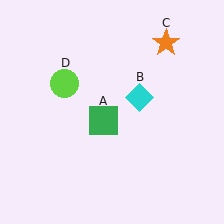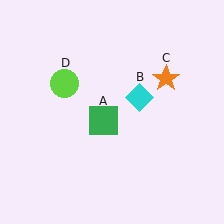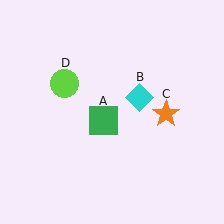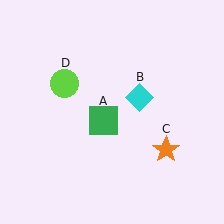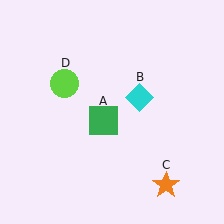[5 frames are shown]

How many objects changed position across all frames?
1 object changed position: orange star (object C).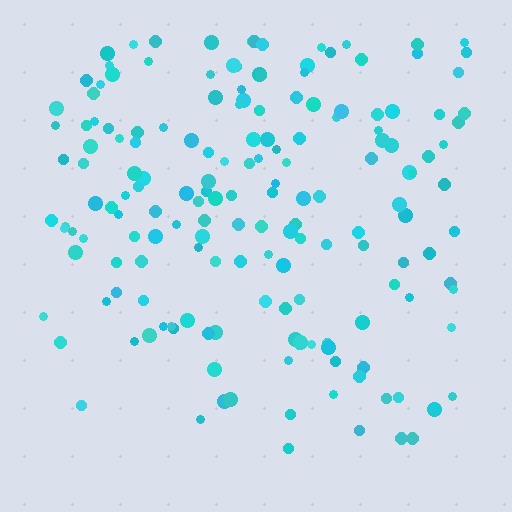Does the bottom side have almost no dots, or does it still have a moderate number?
Still a moderate number, just noticeably fewer than the top.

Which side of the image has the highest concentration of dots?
The top.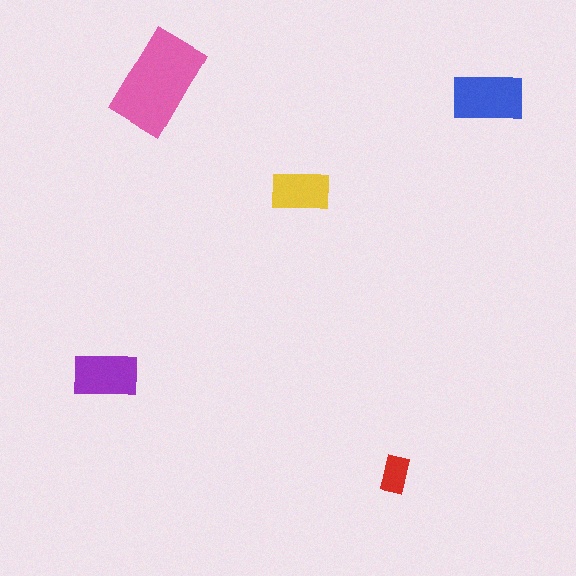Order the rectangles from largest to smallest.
the pink one, the blue one, the purple one, the yellow one, the red one.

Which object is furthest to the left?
The purple rectangle is leftmost.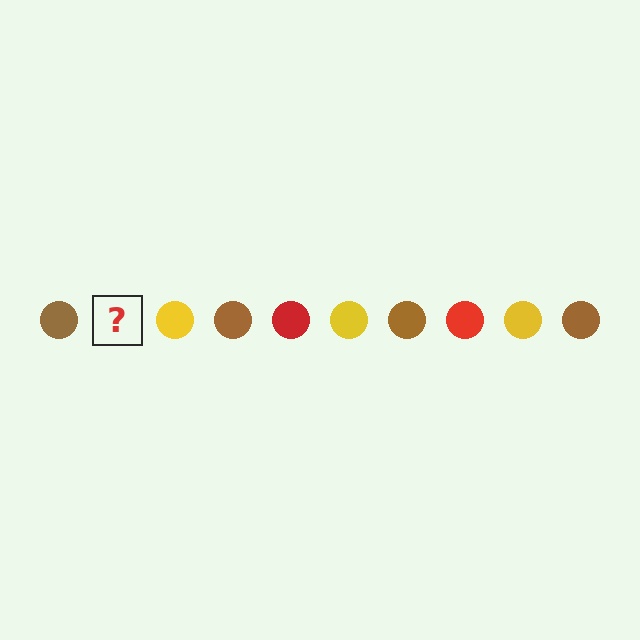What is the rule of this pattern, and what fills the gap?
The rule is that the pattern cycles through brown, red, yellow circles. The gap should be filled with a red circle.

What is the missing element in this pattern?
The missing element is a red circle.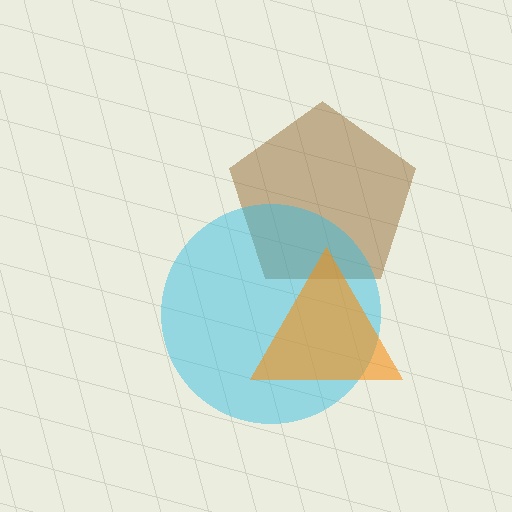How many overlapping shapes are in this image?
There are 3 overlapping shapes in the image.